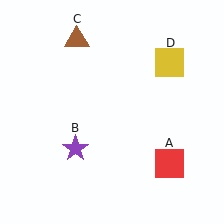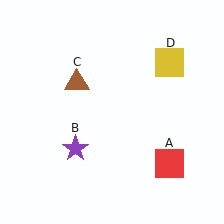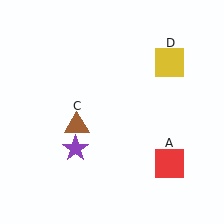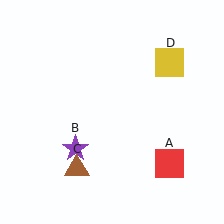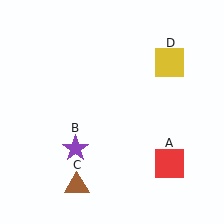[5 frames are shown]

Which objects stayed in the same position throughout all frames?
Red square (object A) and purple star (object B) and yellow square (object D) remained stationary.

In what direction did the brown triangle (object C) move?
The brown triangle (object C) moved down.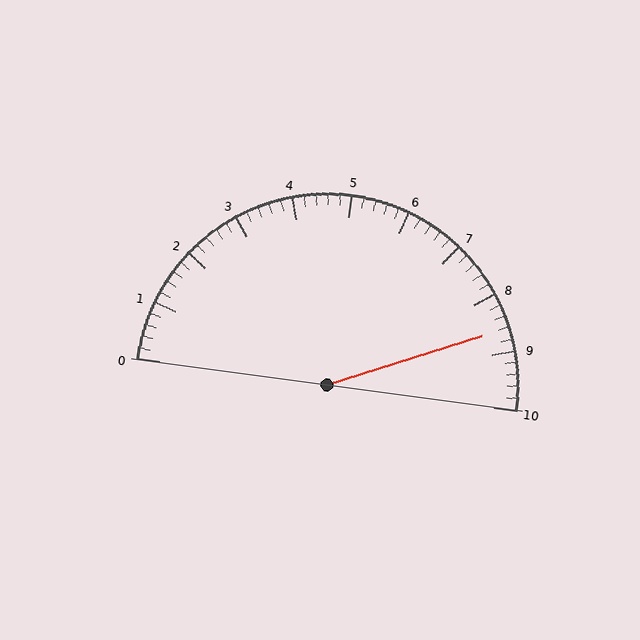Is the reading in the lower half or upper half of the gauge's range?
The reading is in the upper half of the range (0 to 10).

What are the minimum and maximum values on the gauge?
The gauge ranges from 0 to 10.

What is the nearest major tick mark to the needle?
The nearest major tick mark is 9.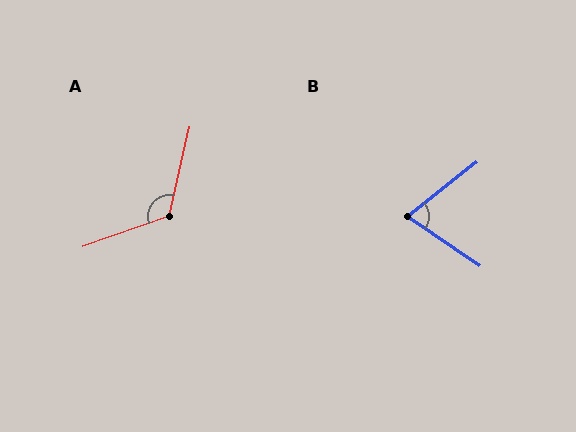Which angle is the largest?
A, at approximately 122 degrees.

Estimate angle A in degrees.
Approximately 122 degrees.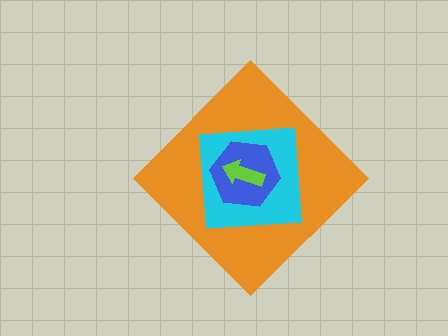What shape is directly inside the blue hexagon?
The lime arrow.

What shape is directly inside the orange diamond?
The cyan square.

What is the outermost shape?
The orange diamond.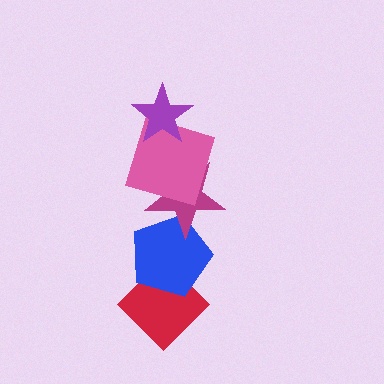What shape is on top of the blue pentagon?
The magenta star is on top of the blue pentagon.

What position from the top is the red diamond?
The red diamond is 5th from the top.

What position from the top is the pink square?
The pink square is 2nd from the top.